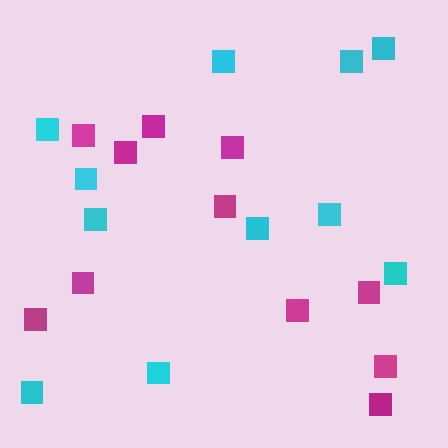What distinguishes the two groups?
There are 2 groups: one group of magenta squares (11) and one group of cyan squares (11).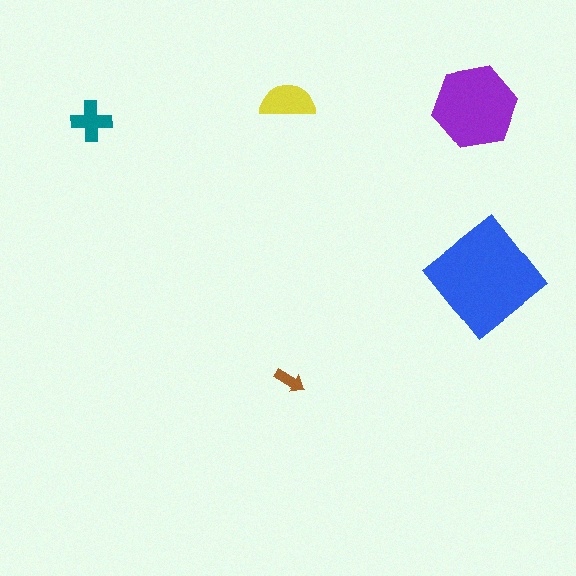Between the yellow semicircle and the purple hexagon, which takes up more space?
The purple hexagon.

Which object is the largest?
The blue diamond.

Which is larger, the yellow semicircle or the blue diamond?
The blue diamond.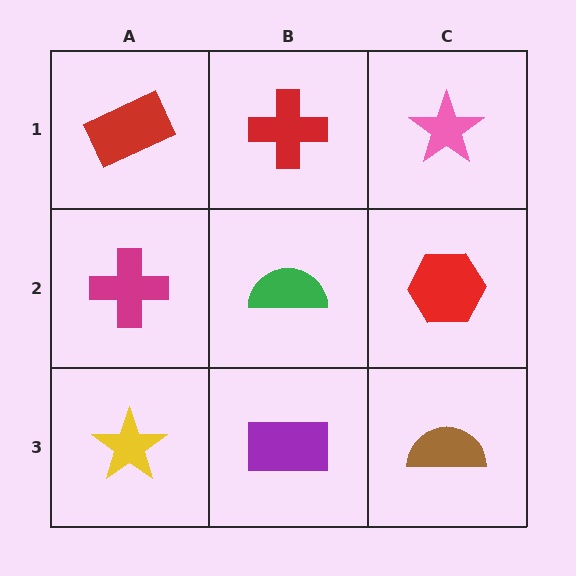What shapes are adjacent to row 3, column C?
A red hexagon (row 2, column C), a purple rectangle (row 3, column B).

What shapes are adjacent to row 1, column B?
A green semicircle (row 2, column B), a red rectangle (row 1, column A), a pink star (row 1, column C).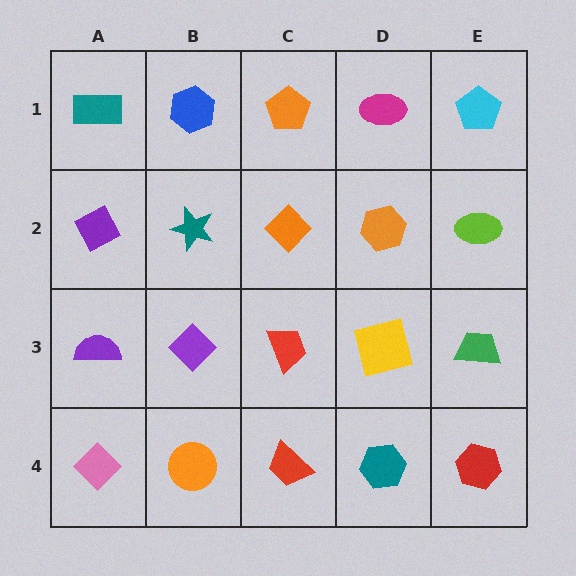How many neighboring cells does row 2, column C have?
4.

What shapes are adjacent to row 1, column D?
An orange hexagon (row 2, column D), an orange pentagon (row 1, column C), a cyan pentagon (row 1, column E).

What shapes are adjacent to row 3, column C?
An orange diamond (row 2, column C), a red trapezoid (row 4, column C), a purple diamond (row 3, column B), a yellow square (row 3, column D).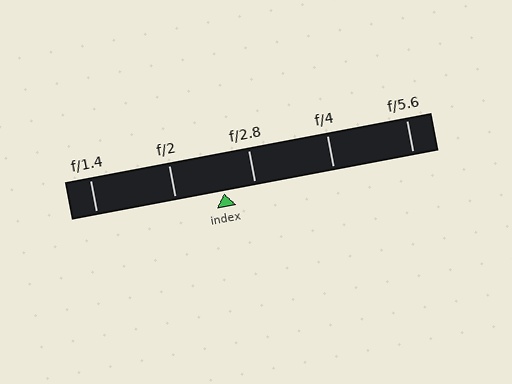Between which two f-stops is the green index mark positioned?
The index mark is between f/2 and f/2.8.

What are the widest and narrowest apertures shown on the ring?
The widest aperture shown is f/1.4 and the narrowest is f/5.6.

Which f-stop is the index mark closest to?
The index mark is closest to f/2.8.